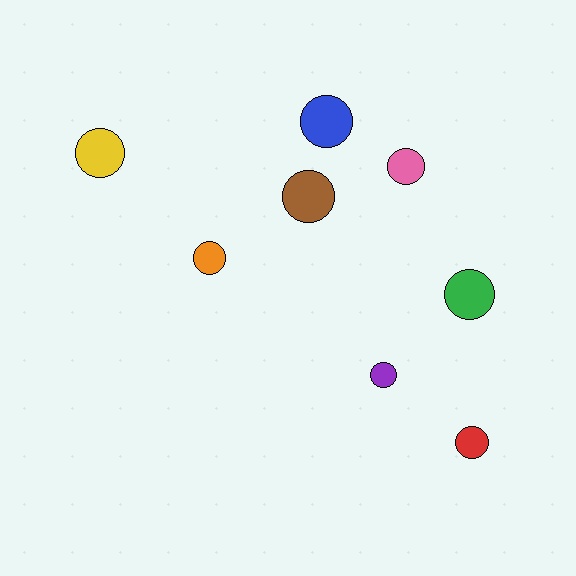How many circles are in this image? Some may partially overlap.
There are 8 circles.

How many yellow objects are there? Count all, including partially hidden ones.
There is 1 yellow object.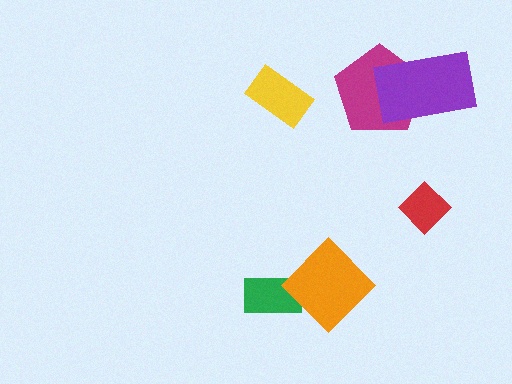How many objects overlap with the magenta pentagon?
1 object overlaps with the magenta pentagon.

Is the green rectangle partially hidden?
Yes, it is partially covered by another shape.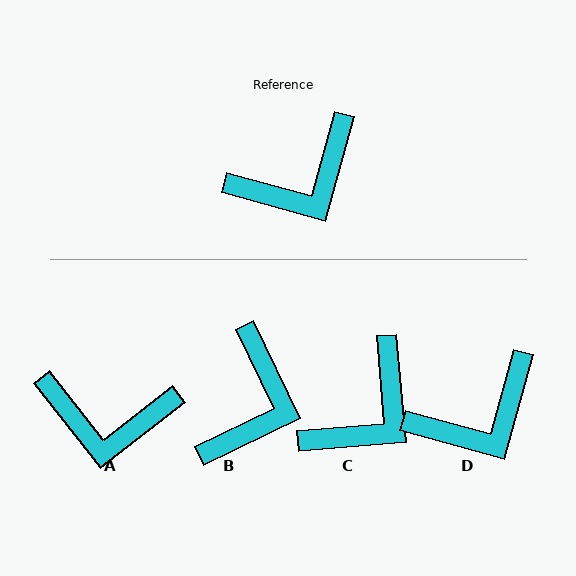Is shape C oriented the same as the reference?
No, it is off by about 20 degrees.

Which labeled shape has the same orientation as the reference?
D.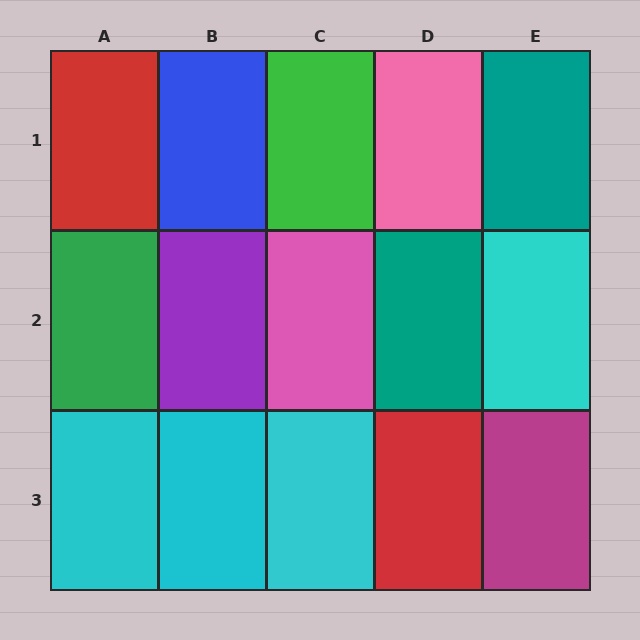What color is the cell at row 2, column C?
Pink.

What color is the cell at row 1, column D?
Pink.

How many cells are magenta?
1 cell is magenta.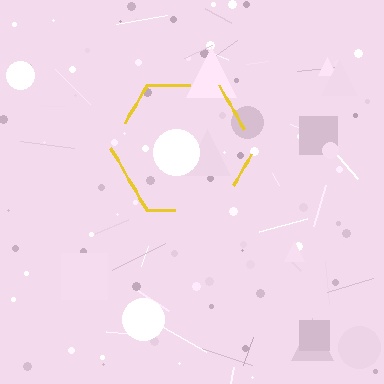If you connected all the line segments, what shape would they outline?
They would outline a hexagon.